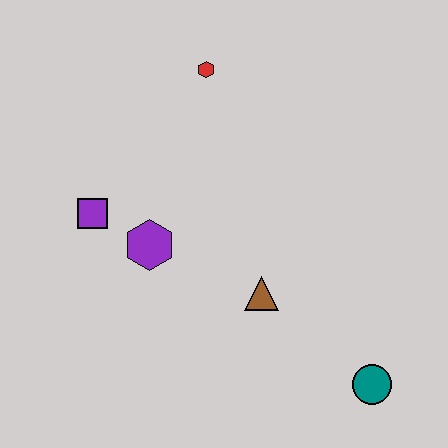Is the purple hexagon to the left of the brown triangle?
Yes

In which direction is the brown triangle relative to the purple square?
The brown triangle is to the right of the purple square.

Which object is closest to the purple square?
The purple hexagon is closest to the purple square.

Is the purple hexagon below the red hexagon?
Yes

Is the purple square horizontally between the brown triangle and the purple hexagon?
No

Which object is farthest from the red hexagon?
The teal circle is farthest from the red hexagon.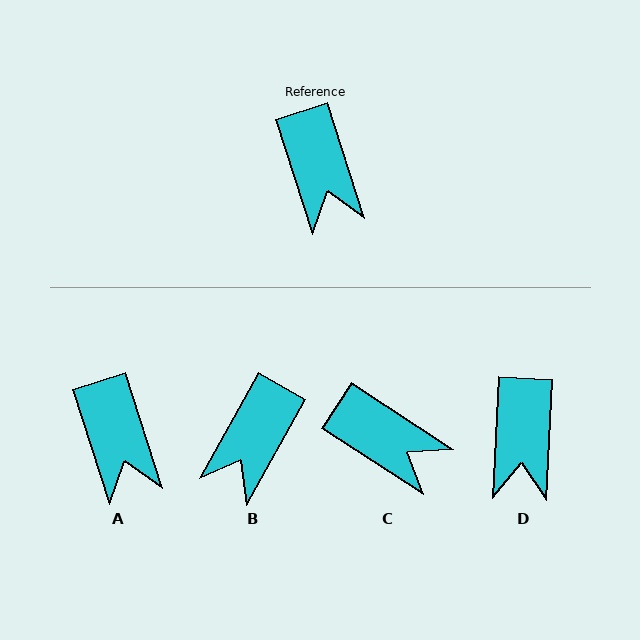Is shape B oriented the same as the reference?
No, it is off by about 47 degrees.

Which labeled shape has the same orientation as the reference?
A.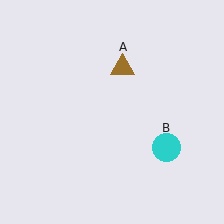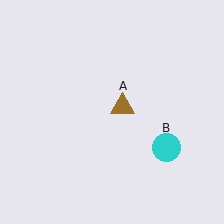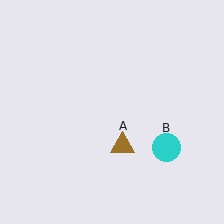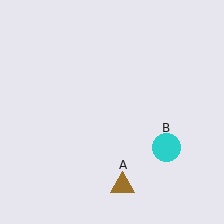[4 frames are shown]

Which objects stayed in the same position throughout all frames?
Cyan circle (object B) remained stationary.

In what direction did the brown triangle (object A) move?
The brown triangle (object A) moved down.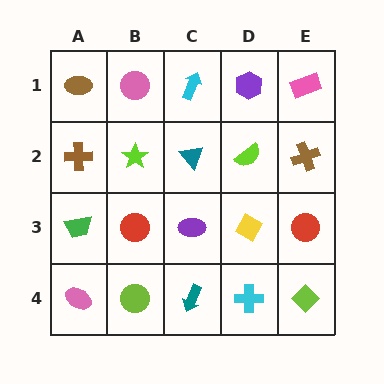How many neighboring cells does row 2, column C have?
4.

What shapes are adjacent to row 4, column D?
A yellow diamond (row 3, column D), a teal arrow (row 4, column C), a lime diamond (row 4, column E).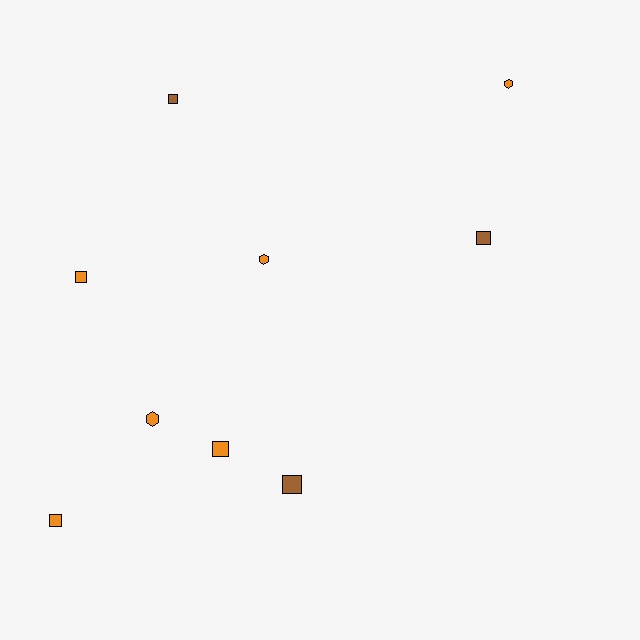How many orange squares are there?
There are 3 orange squares.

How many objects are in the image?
There are 9 objects.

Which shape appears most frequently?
Square, with 6 objects.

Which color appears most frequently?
Orange, with 6 objects.